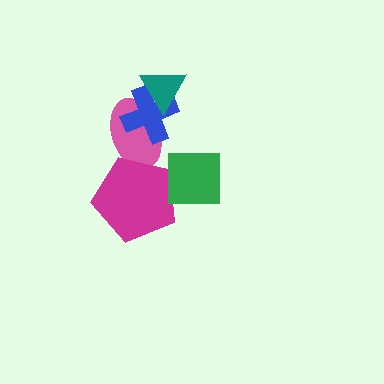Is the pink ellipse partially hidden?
Yes, it is partially covered by another shape.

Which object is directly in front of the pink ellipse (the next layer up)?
The blue cross is directly in front of the pink ellipse.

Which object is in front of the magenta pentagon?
The green square is in front of the magenta pentagon.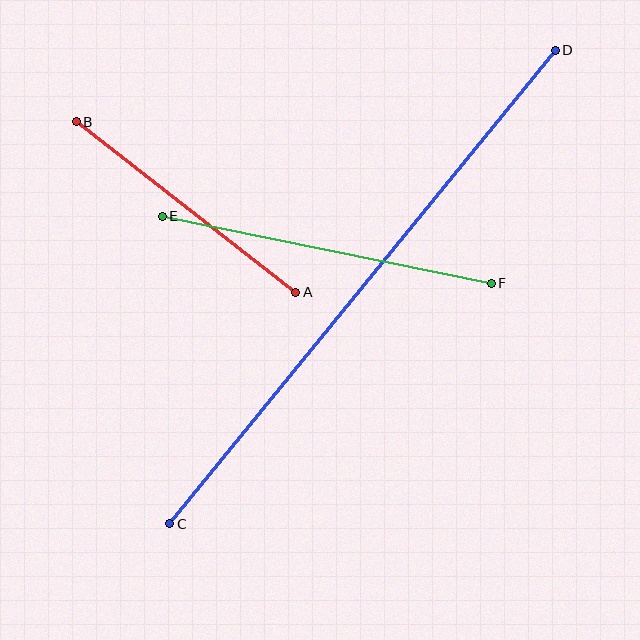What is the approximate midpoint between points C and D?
The midpoint is at approximately (362, 287) pixels.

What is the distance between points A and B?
The distance is approximately 278 pixels.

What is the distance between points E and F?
The distance is approximately 336 pixels.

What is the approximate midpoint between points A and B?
The midpoint is at approximately (186, 207) pixels.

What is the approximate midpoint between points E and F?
The midpoint is at approximately (327, 250) pixels.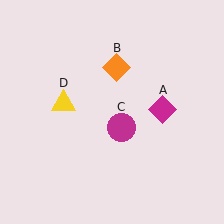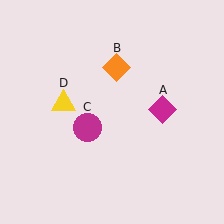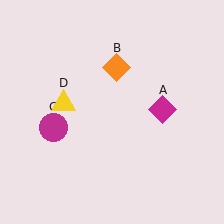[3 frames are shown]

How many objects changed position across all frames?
1 object changed position: magenta circle (object C).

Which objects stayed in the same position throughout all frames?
Magenta diamond (object A) and orange diamond (object B) and yellow triangle (object D) remained stationary.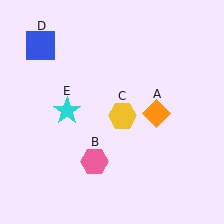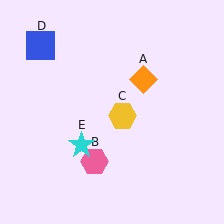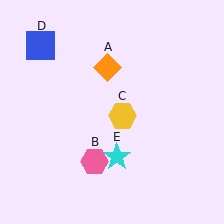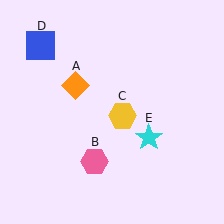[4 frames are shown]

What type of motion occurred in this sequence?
The orange diamond (object A), cyan star (object E) rotated counterclockwise around the center of the scene.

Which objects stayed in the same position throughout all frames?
Pink hexagon (object B) and yellow hexagon (object C) and blue square (object D) remained stationary.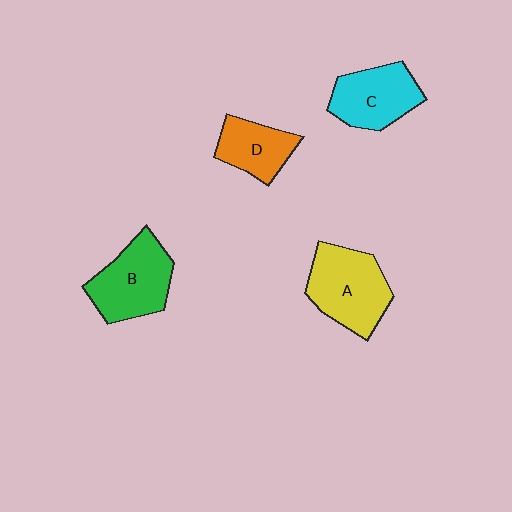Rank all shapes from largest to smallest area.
From largest to smallest: A (yellow), B (green), C (cyan), D (orange).